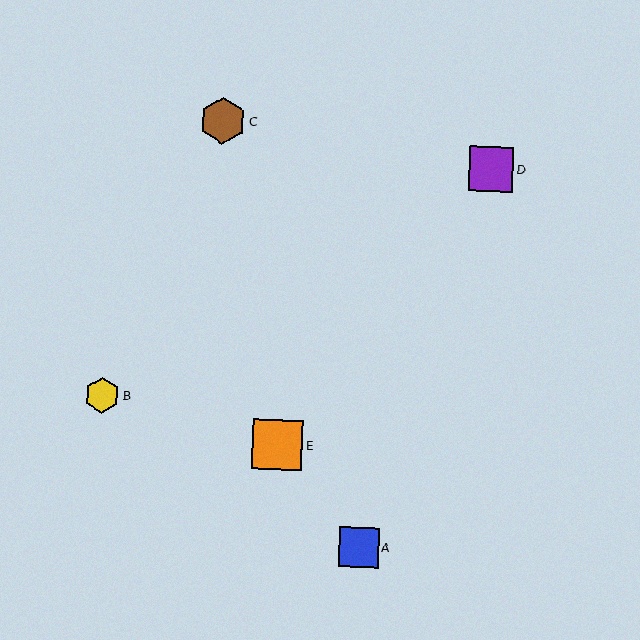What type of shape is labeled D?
Shape D is a purple square.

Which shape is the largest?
The orange square (labeled E) is the largest.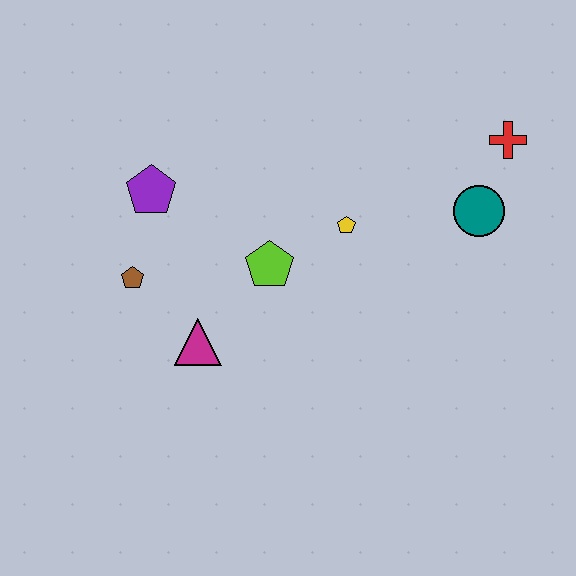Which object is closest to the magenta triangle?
The brown pentagon is closest to the magenta triangle.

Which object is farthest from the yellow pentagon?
The brown pentagon is farthest from the yellow pentagon.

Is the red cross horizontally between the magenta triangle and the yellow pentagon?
No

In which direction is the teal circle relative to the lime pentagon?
The teal circle is to the right of the lime pentagon.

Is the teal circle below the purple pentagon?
Yes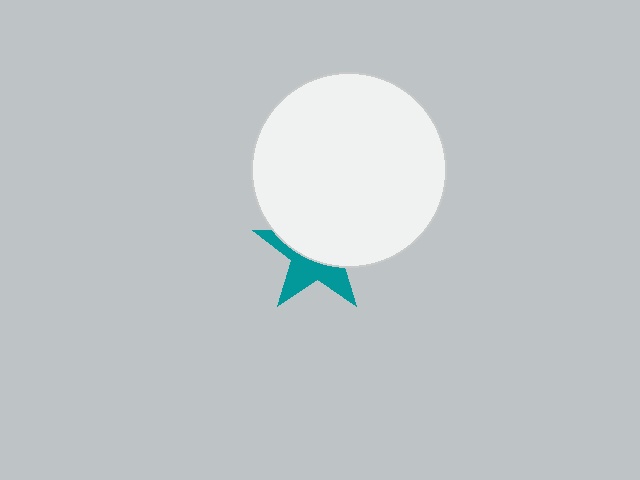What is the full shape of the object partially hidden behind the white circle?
The partially hidden object is a teal star.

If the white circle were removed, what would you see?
You would see the complete teal star.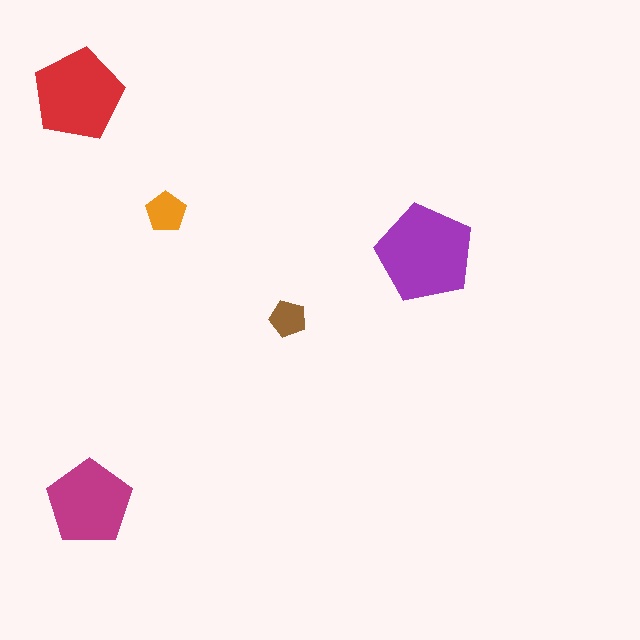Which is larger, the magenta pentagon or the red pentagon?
The red one.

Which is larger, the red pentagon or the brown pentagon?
The red one.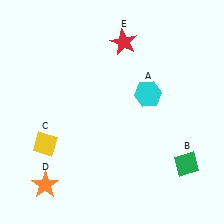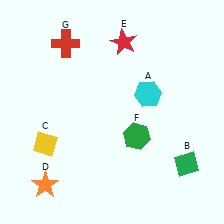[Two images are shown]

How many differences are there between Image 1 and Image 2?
There are 2 differences between the two images.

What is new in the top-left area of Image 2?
A red cross (G) was added in the top-left area of Image 2.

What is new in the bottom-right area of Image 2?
A green hexagon (F) was added in the bottom-right area of Image 2.